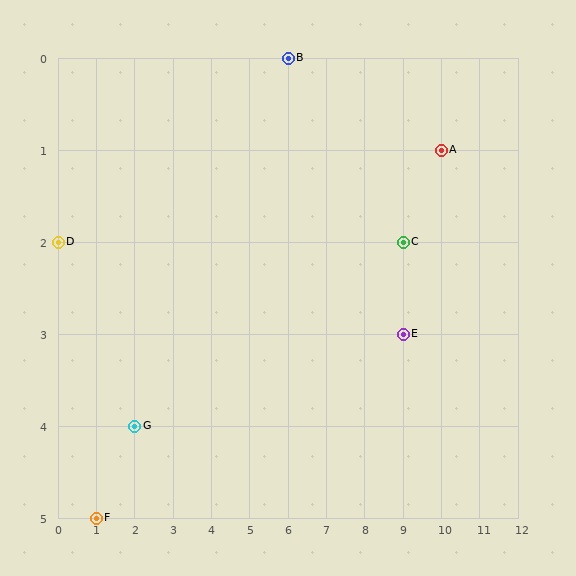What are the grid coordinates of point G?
Point G is at grid coordinates (2, 4).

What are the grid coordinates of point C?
Point C is at grid coordinates (9, 2).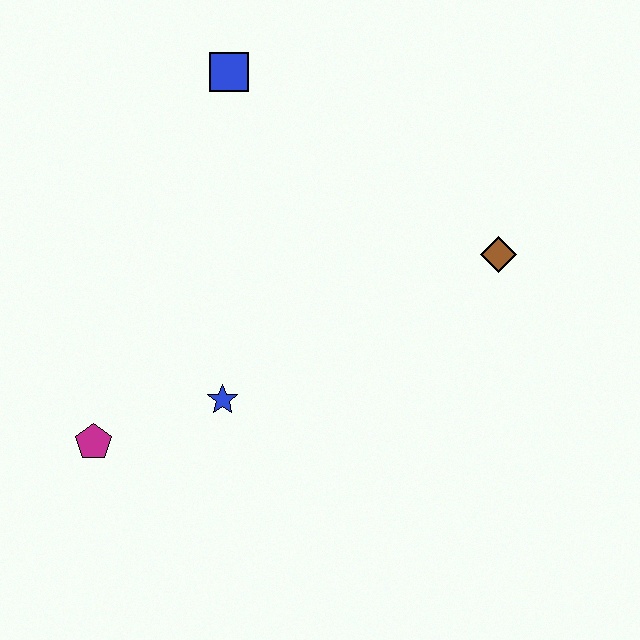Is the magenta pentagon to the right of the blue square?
No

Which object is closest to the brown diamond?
The blue star is closest to the brown diamond.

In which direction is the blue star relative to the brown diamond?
The blue star is to the left of the brown diamond.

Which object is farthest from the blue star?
The blue square is farthest from the blue star.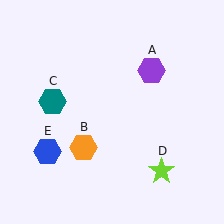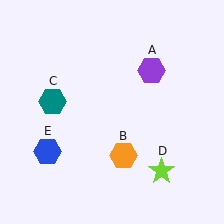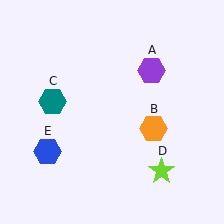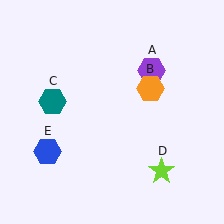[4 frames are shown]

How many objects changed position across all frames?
1 object changed position: orange hexagon (object B).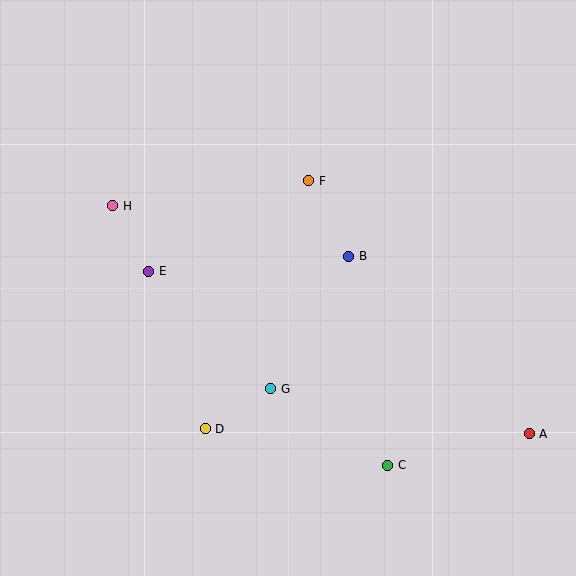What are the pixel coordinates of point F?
Point F is at (309, 181).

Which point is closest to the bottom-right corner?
Point A is closest to the bottom-right corner.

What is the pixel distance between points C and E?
The distance between C and E is 308 pixels.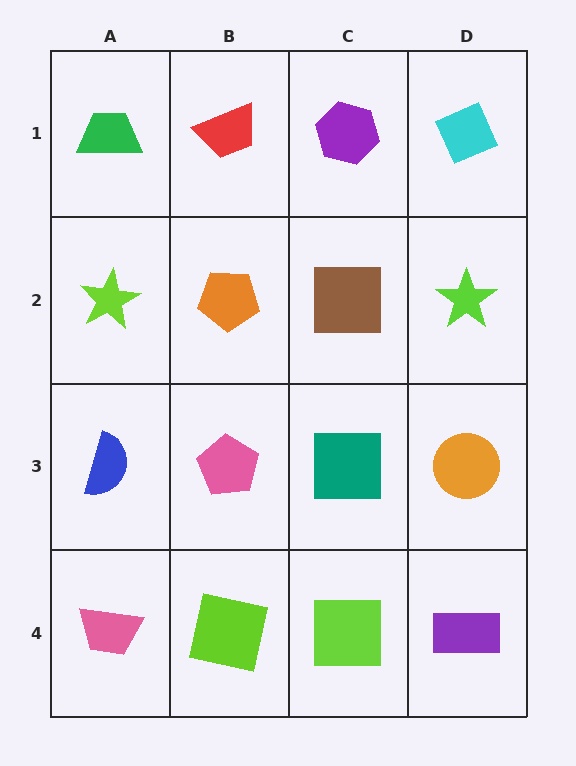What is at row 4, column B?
A lime square.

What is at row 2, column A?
A lime star.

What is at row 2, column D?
A lime star.